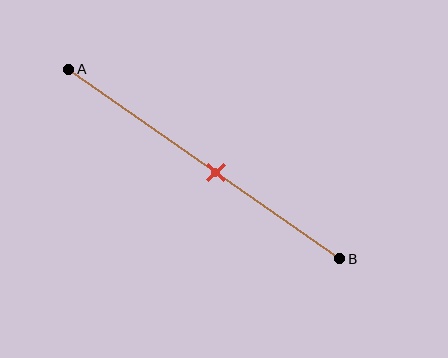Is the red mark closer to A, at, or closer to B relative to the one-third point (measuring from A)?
The red mark is closer to point B than the one-third point of segment AB.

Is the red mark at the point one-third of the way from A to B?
No, the mark is at about 55% from A, not at the 33% one-third point.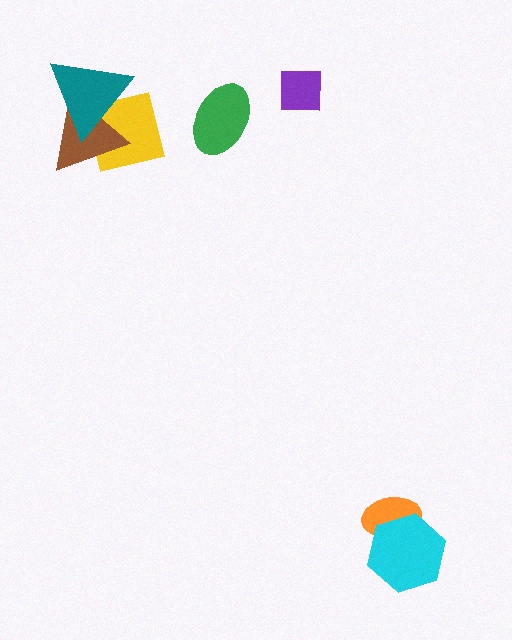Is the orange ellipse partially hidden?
Yes, it is partially covered by another shape.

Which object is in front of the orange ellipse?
The cyan hexagon is in front of the orange ellipse.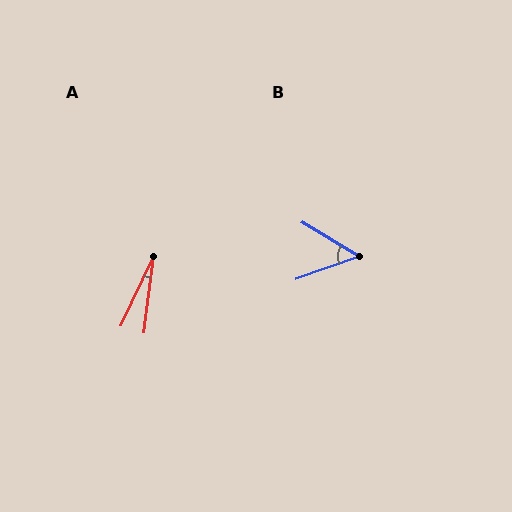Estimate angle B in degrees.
Approximately 51 degrees.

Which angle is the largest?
B, at approximately 51 degrees.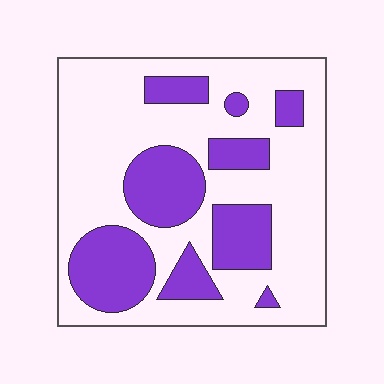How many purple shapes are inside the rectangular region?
9.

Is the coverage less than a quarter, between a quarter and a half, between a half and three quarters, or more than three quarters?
Between a quarter and a half.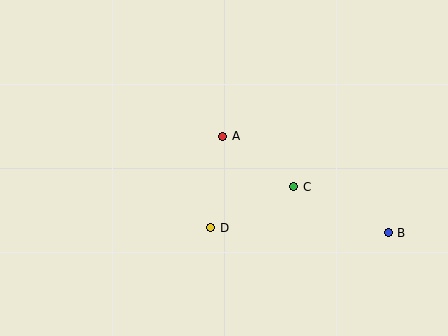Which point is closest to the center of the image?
Point A at (223, 136) is closest to the center.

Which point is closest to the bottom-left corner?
Point D is closest to the bottom-left corner.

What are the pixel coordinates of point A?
Point A is at (223, 136).